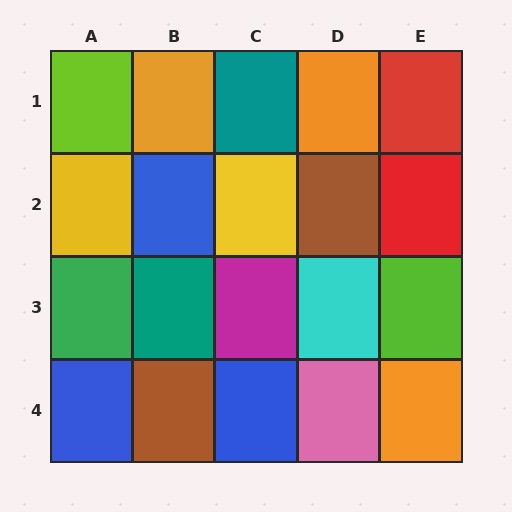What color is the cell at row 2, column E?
Red.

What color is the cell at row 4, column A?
Blue.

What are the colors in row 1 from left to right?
Lime, orange, teal, orange, red.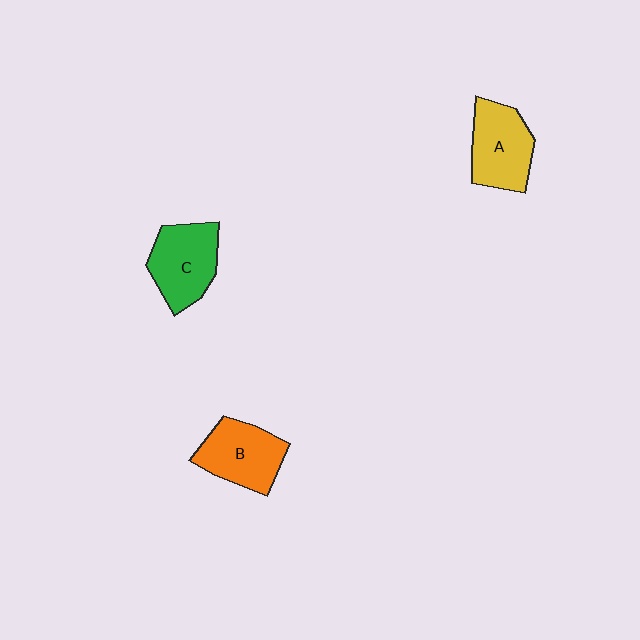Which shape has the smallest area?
Shape B (orange).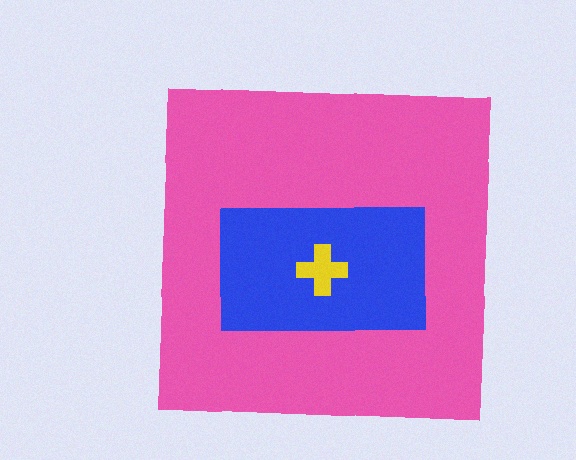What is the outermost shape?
The pink square.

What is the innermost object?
The yellow cross.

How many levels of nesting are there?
3.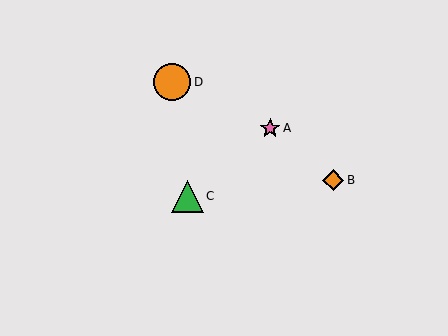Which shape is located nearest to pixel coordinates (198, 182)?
The green triangle (labeled C) at (187, 196) is nearest to that location.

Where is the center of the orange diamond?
The center of the orange diamond is at (333, 180).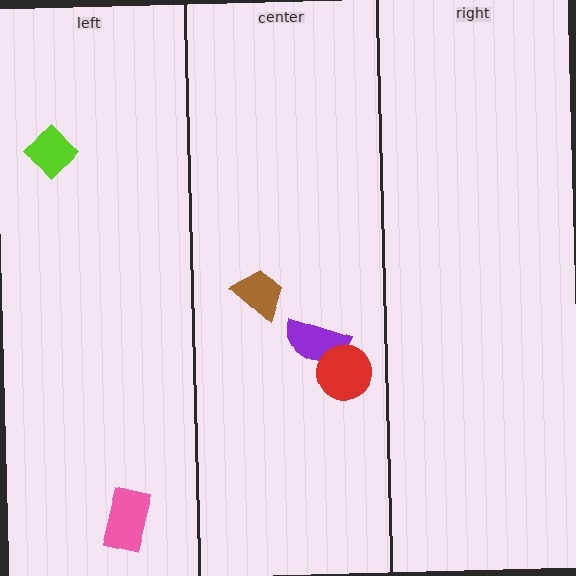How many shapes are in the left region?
2.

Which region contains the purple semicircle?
The center region.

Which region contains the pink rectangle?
The left region.